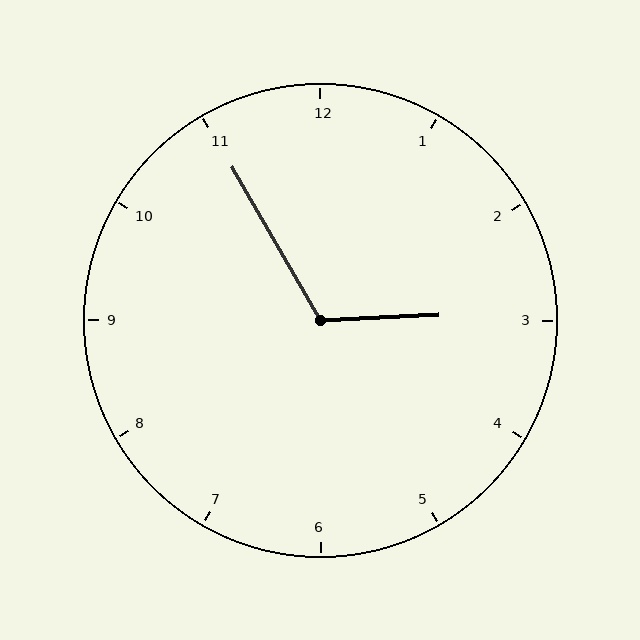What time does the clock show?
2:55.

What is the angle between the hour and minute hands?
Approximately 118 degrees.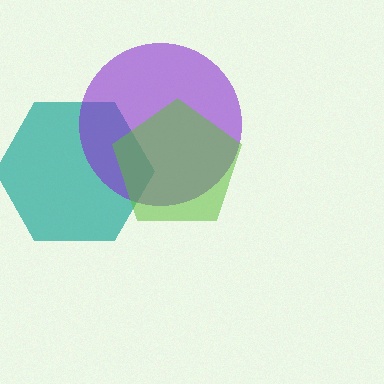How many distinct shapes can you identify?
There are 3 distinct shapes: a teal hexagon, a purple circle, a lime pentagon.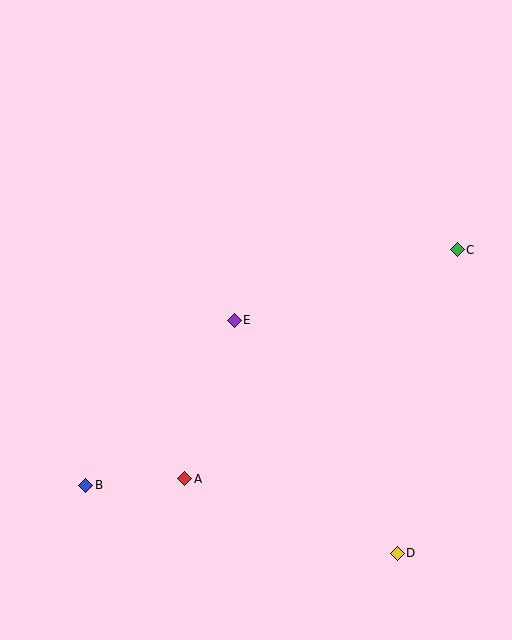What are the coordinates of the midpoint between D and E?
The midpoint between D and E is at (316, 437).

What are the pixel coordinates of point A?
Point A is at (185, 479).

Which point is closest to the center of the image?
Point E at (234, 320) is closest to the center.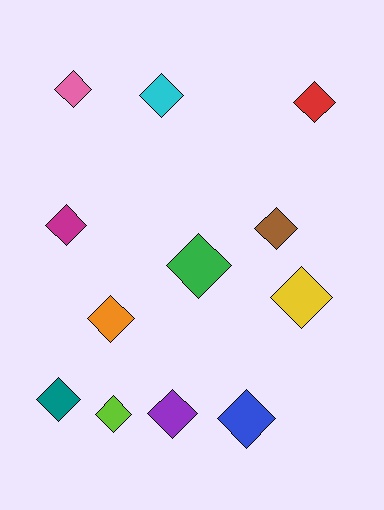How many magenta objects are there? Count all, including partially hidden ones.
There is 1 magenta object.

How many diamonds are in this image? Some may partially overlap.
There are 12 diamonds.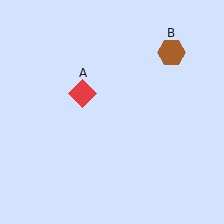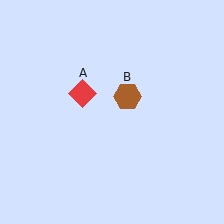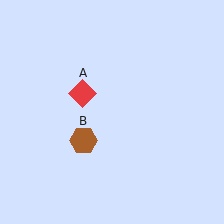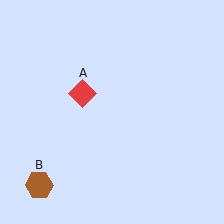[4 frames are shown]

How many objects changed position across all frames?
1 object changed position: brown hexagon (object B).